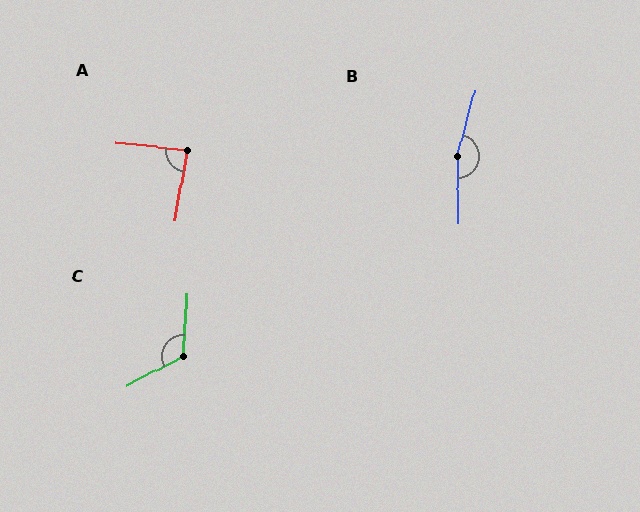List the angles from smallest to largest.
A (86°), C (121°), B (164°).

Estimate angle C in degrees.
Approximately 121 degrees.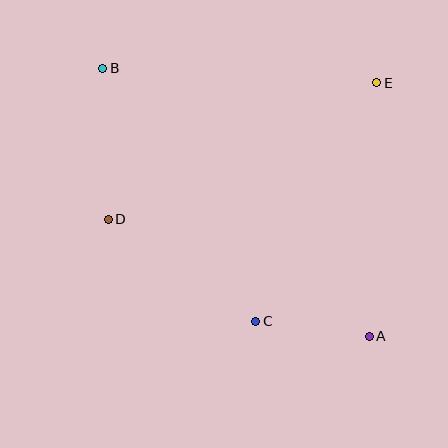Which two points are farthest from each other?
Points A and B are farthest from each other.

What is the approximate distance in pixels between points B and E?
The distance between B and E is approximately 275 pixels.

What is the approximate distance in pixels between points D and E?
The distance between D and E is approximately 301 pixels.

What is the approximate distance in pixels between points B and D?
The distance between B and D is approximately 151 pixels.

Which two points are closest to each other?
Points A and C are closest to each other.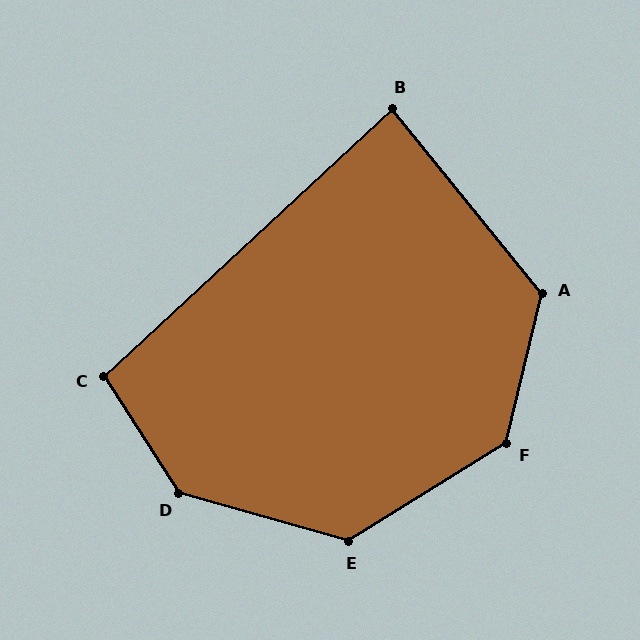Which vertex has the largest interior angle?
D, at approximately 139 degrees.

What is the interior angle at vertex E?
Approximately 132 degrees (obtuse).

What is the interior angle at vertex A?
Approximately 128 degrees (obtuse).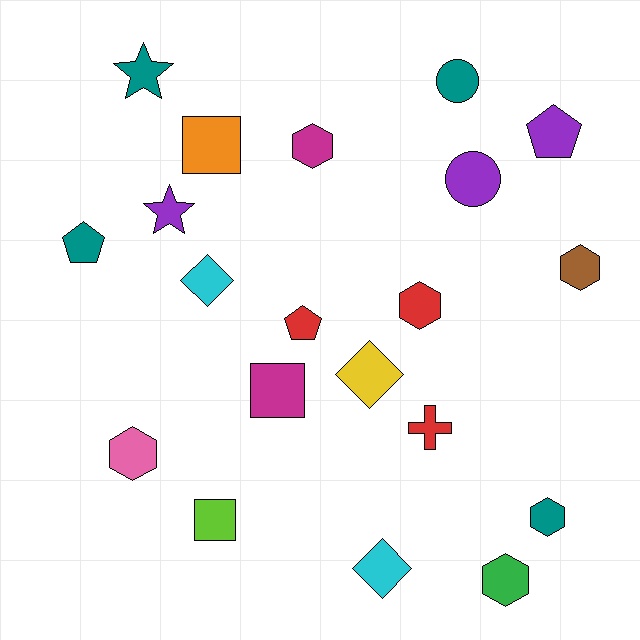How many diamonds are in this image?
There are 3 diamonds.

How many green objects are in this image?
There is 1 green object.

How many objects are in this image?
There are 20 objects.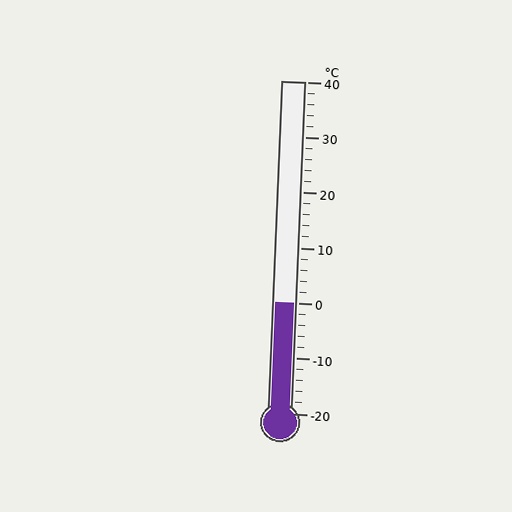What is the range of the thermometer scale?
The thermometer scale ranges from -20°C to 40°C.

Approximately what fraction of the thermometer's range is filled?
The thermometer is filled to approximately 35% of its range.